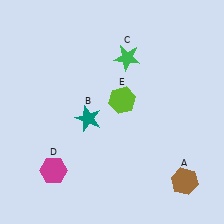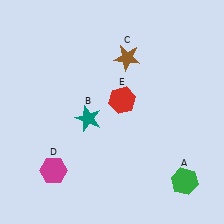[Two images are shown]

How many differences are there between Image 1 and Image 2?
There are 3 differences between the two images.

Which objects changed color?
A changed from brown to green. C changed from green to brown. E changed from lime to red.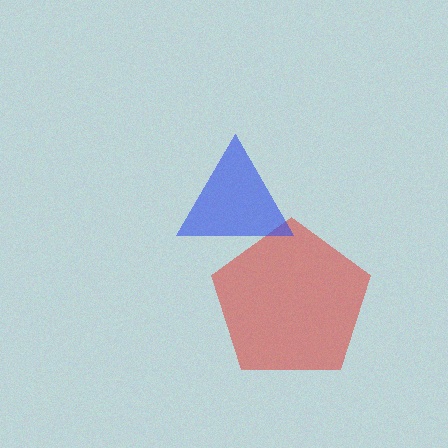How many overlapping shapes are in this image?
There are 2 overlapping shapes in the image.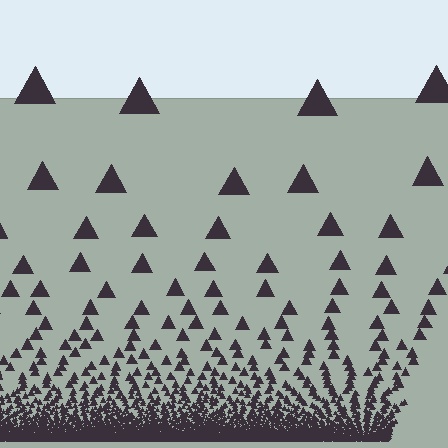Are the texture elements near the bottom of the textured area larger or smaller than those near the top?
Smaller. The gradient is inverted — elements near the bottom are smaller and denser.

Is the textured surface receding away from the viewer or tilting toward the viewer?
The surface appears to tilt toward the viewer. Texture elements get larger and sparser toward the top.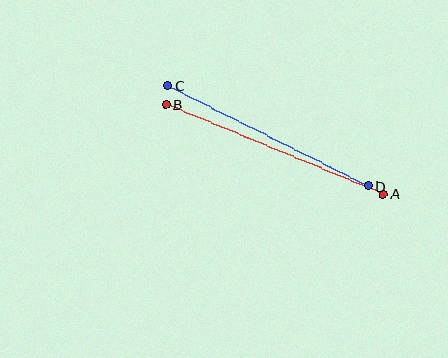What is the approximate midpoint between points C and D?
The midpoint is at approximately (268, 136) pixels.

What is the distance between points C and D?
The distance is approximately 223 pixels.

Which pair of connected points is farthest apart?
Points A and B are farthest apart.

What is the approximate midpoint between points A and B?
The midpoint is at approximately (275, 149) pixels.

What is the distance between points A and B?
The distance is approximately 235 pixels.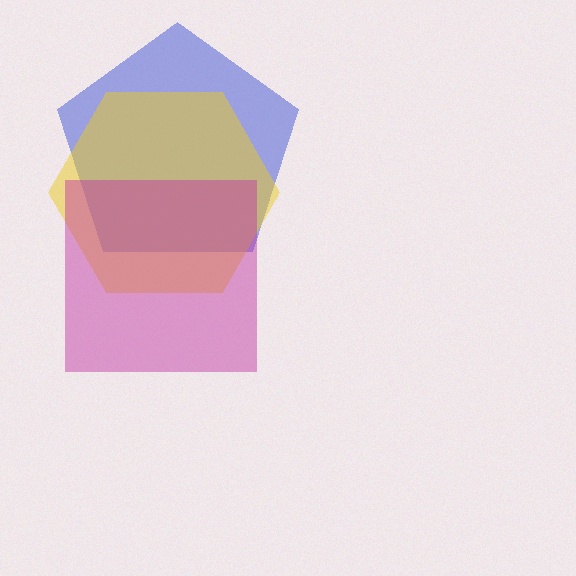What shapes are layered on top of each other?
The layered shapes are: a blue pentagon, a yellow hexagon, a magenta square.